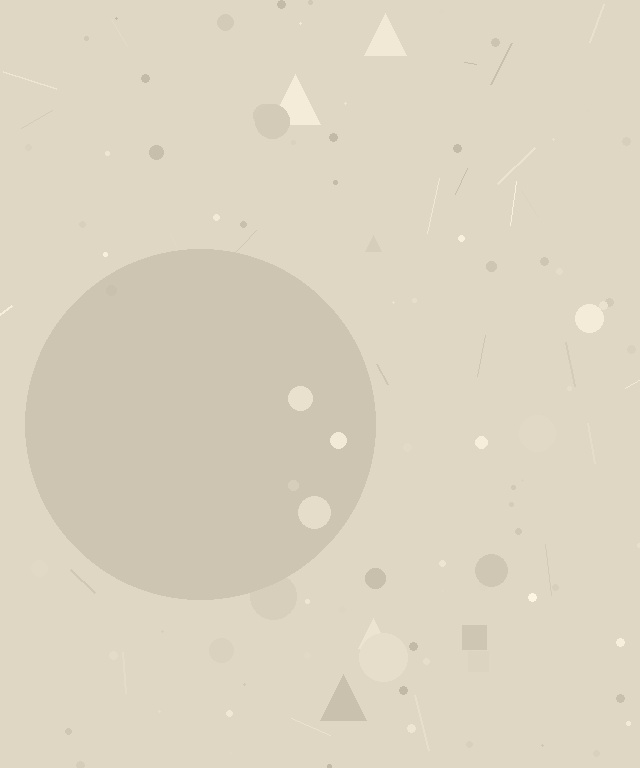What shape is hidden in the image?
A circle is hidden in the image.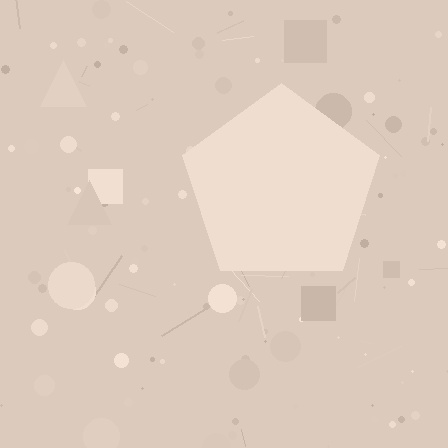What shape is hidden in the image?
A pentagon is hidden in the image.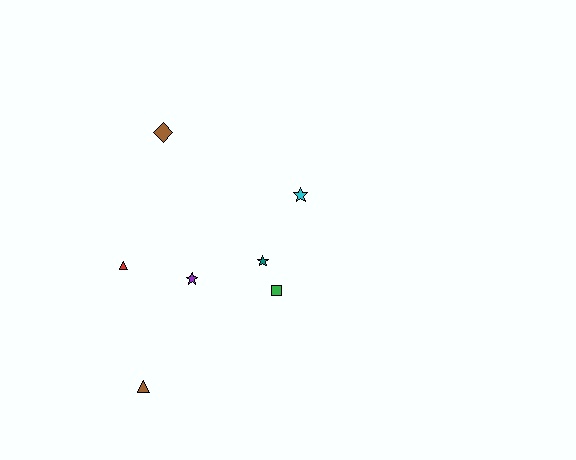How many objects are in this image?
There are 7 objects.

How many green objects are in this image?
There is 1 green object.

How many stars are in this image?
There are 3 stars.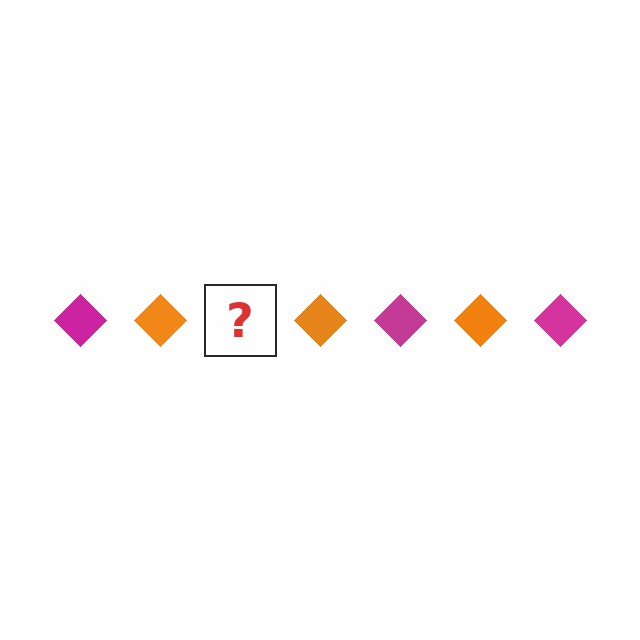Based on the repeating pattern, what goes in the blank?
The blank should be a magenta diamond.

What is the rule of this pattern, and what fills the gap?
The rule is that the pattern cycles through magenta, orange diamonds. The gap should be filled with a magenta diamond.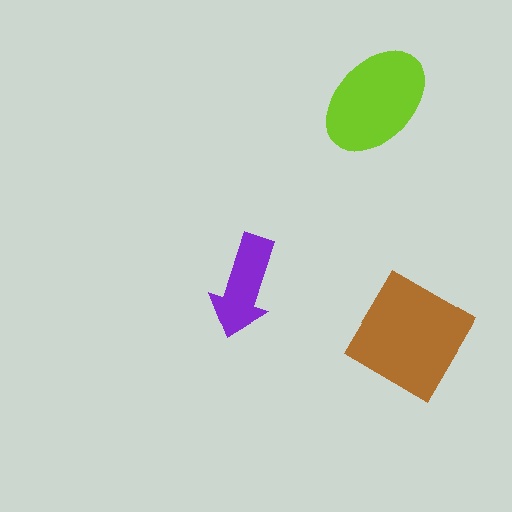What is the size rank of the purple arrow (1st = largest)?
3rd.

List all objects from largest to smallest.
The brown diamond, the lime ellipse, the purple arrow.